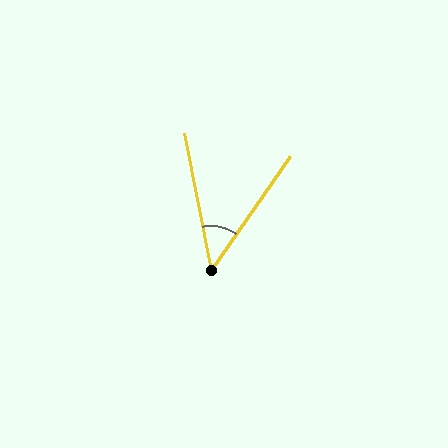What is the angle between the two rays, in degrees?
Approximately 46 degrees.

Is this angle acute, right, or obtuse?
It is acute.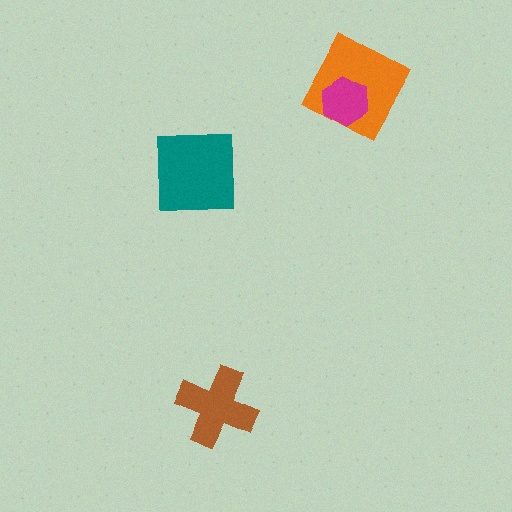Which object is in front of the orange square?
The magenta hexagon is in front of the orange square.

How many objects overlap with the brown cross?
0 objects overlap with the brown cross.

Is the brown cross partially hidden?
No, no other shape covers it.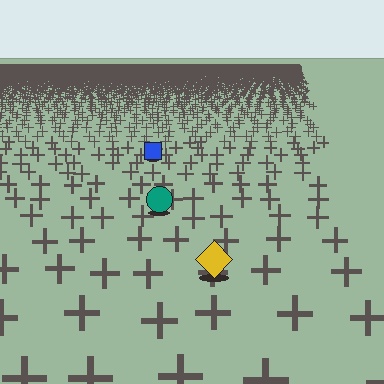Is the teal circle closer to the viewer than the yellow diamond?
No. The yellow diamond is closer — you can tell from the texture gradient: the ground texture is coarser near it.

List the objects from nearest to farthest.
From nearest to farthest: the yellow diamond, the teal circle, the blue square.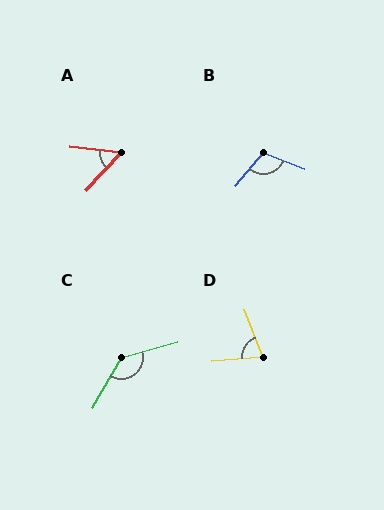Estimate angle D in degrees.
Approximately 73 degrees.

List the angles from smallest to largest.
A (54°), D (73°), B (108°), C (136°).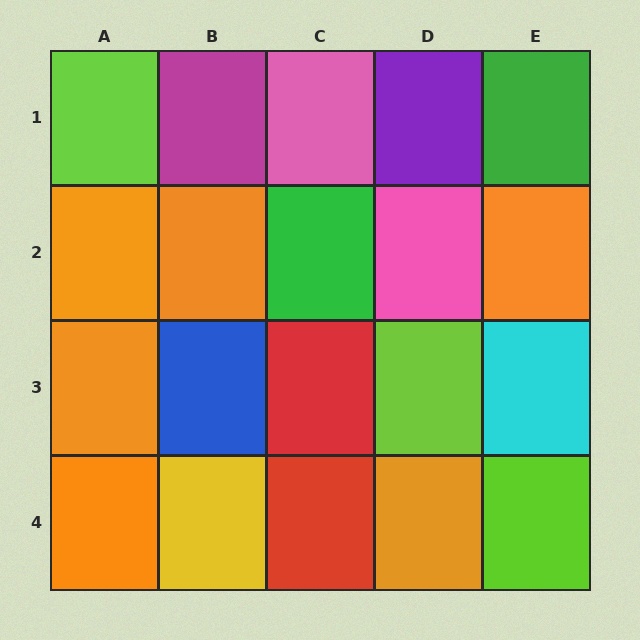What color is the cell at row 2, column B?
Orange.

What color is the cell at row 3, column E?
Cyan.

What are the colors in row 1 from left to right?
Lime, magenta, pink, purple, green.